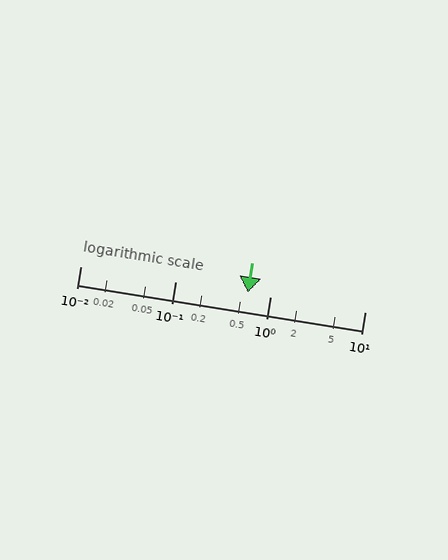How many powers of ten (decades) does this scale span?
The scale spans 3 decades, from 0.01 to 10.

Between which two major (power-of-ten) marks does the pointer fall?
The pointer is between 0.1 and 1.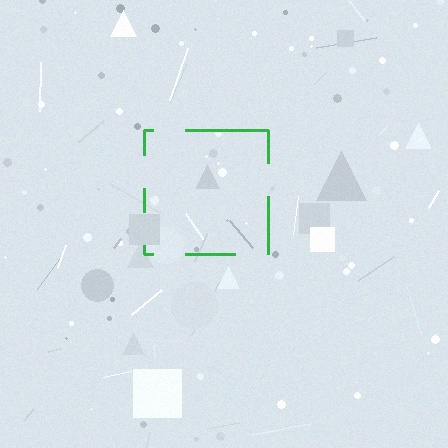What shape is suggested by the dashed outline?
The dashed outline suggests a square.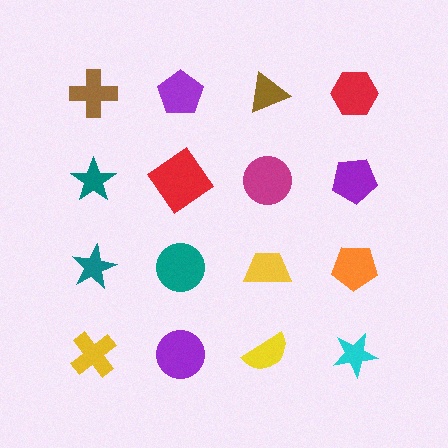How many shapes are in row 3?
4 shapes.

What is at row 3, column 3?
A yellow trapezoid.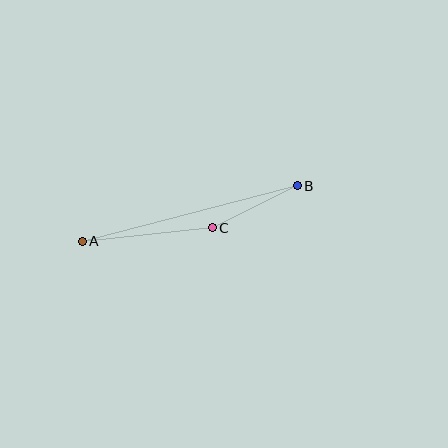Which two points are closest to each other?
Points B and C are closest to each other.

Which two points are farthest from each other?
Points A and B are farthest from each other.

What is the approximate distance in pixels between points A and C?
The distance between A and C is approximately 131 pixels.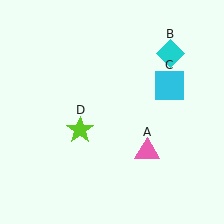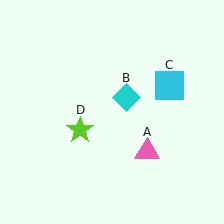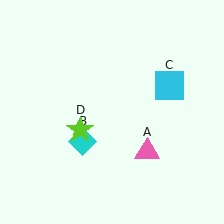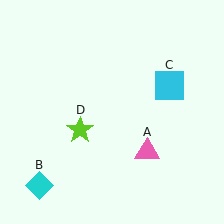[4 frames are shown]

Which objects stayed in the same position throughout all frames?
Pink triangle (object A) and cyan square (object C) and lime star (object D) remained stationary.